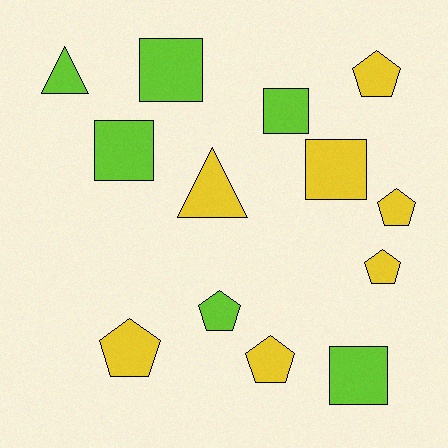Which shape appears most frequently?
Pentagon, with 6 objects.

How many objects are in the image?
There are 13 objects.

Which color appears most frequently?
Yellow, with 7 objects.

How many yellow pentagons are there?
There are 5 yellow pentagons.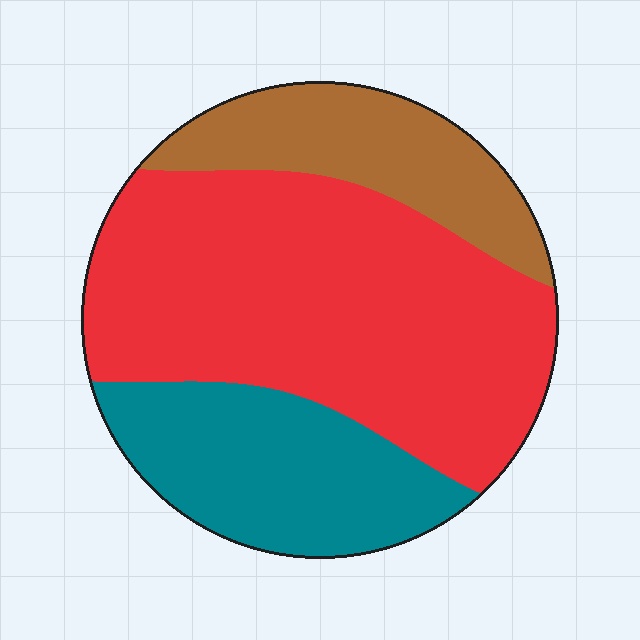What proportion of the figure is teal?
Teal takes up about one quarter (1/4) of the figure.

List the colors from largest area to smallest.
From largest to smallest: red, teal, brown.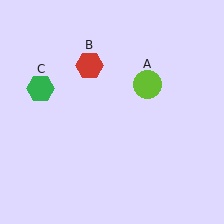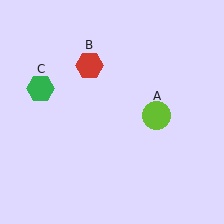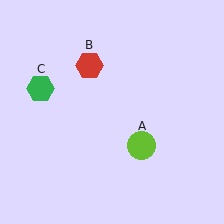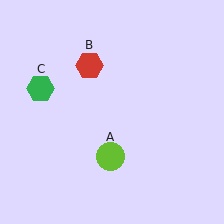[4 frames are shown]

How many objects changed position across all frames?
1 object changed position: lime circle (object A).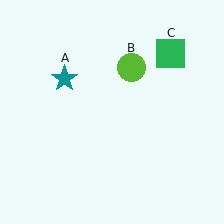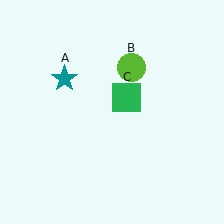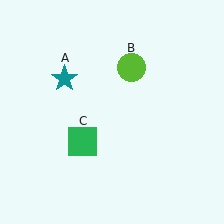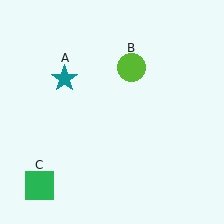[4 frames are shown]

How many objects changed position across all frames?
1 object changed position: green square (object C).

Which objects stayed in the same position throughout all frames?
Teal star (object A) and lime circle (object B) remained stationary.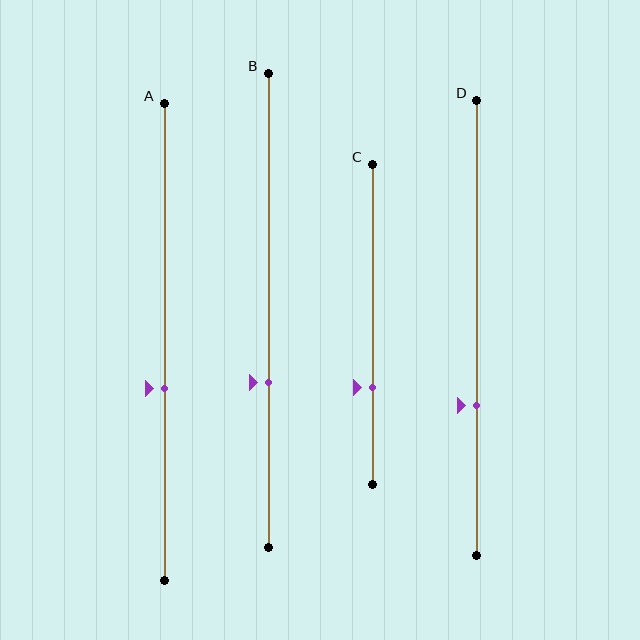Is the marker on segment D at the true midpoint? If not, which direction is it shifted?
No, the marker on segment D is shifted downward by about 17% of the segment length.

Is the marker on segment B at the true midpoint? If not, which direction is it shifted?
No, the marker on segment B is shifted downward by about 15% of the segment length.